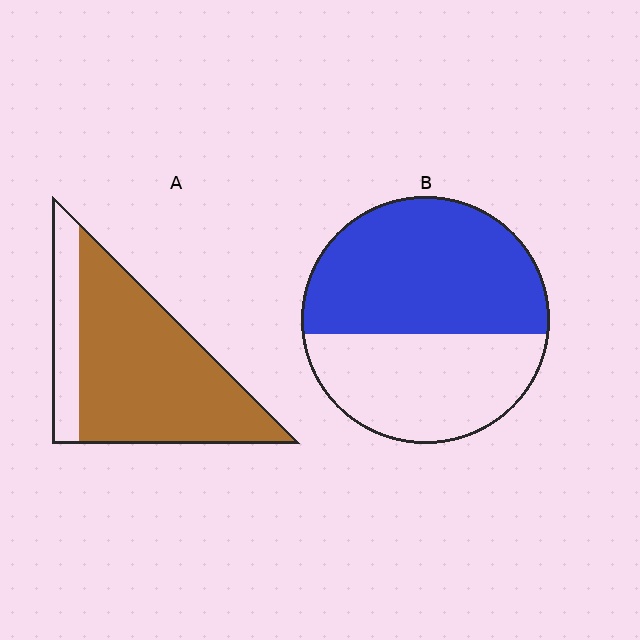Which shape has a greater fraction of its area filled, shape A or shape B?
Shape A.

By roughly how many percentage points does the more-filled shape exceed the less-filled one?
By roughly 20 percentage points (A over B).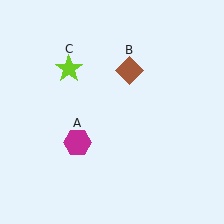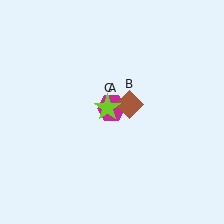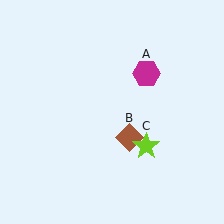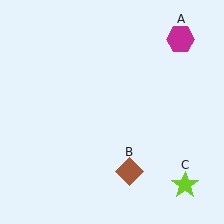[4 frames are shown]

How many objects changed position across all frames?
3 objects changed position: magenta hexagon (object A), brown diamond (object B), lime star (object C).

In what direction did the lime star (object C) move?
The lime star (object C) moved down and to the right.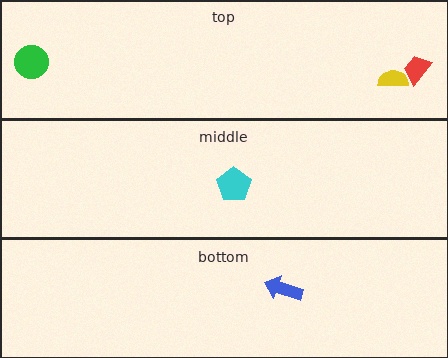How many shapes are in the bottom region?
1.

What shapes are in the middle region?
The cyan pentagon.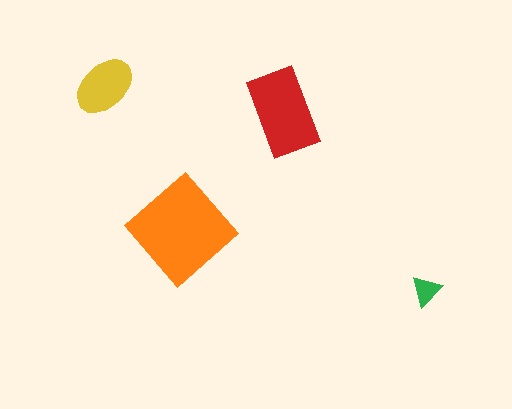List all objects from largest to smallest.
The orange diamond, the red rectangle, the yellow ellipse, the green triangle.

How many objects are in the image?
There are 4 objects in the image.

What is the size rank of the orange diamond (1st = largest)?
1st.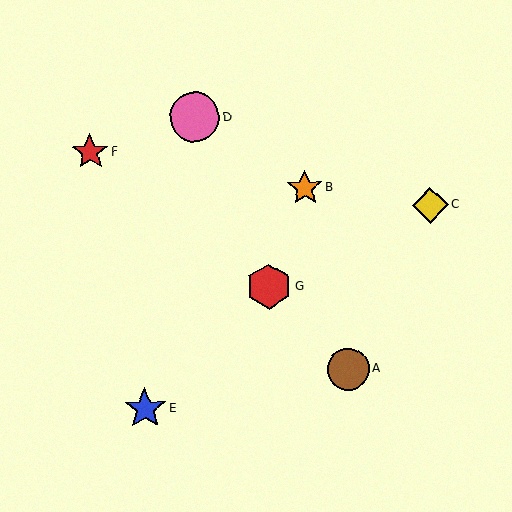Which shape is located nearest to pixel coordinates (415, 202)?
The yellow diamond (labeled C) at (430, 205) is nearest to that location.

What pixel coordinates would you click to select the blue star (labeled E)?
Click at (145, 409) to select the blue star E.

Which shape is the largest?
The pink circle (labeled D) is the largest.